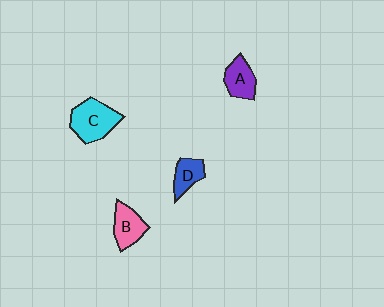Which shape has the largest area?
Shape C (cyan).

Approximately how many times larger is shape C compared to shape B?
Approximately 1.4 times.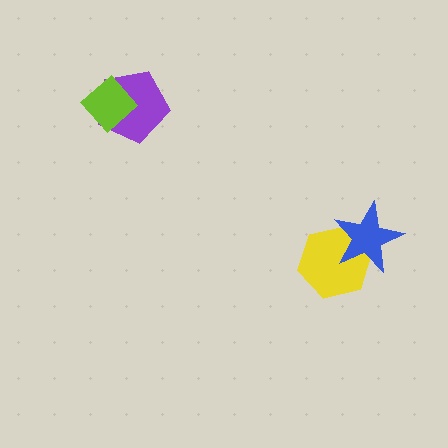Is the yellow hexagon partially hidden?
Yes, it is partially covered by another shape.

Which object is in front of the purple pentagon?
The lime diamond is in front of the purple pentagon.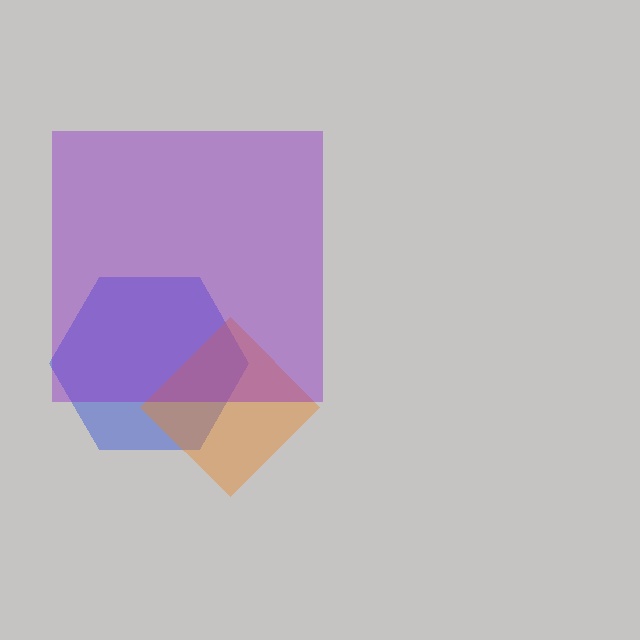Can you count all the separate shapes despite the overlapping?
Yes, there are 3 separate shapes.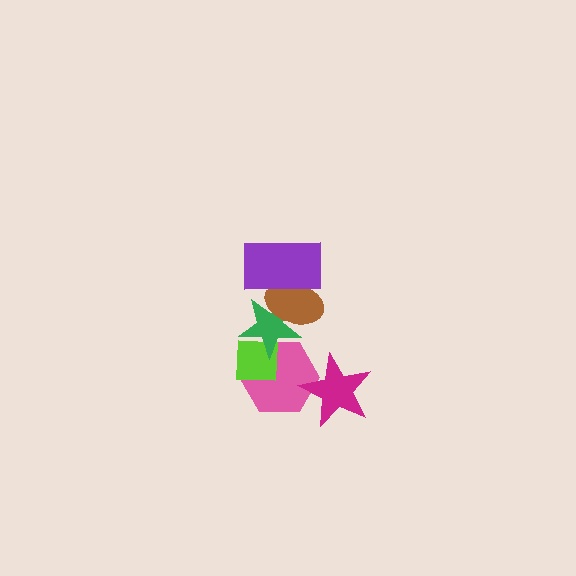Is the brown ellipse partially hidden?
Yes, it is partially covered by another shape.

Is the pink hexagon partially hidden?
Yes, it is partially covered by another shape.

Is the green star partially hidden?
Yes, it is partially covered by another shape.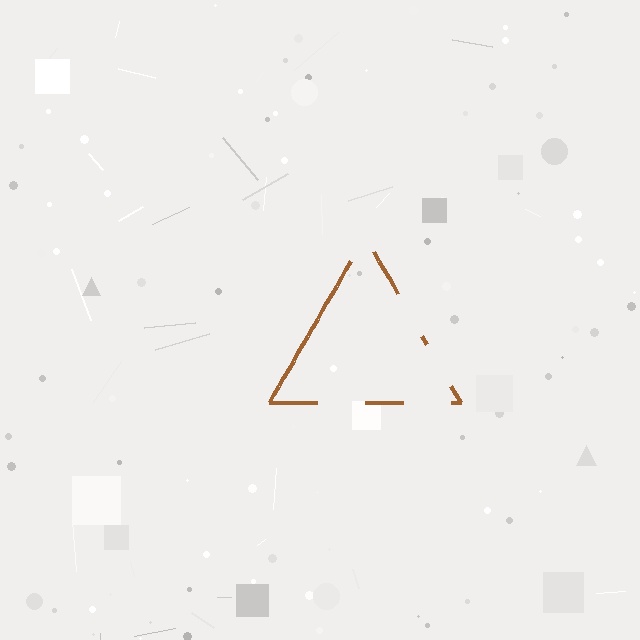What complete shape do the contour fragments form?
The contour fragments form a triangle.